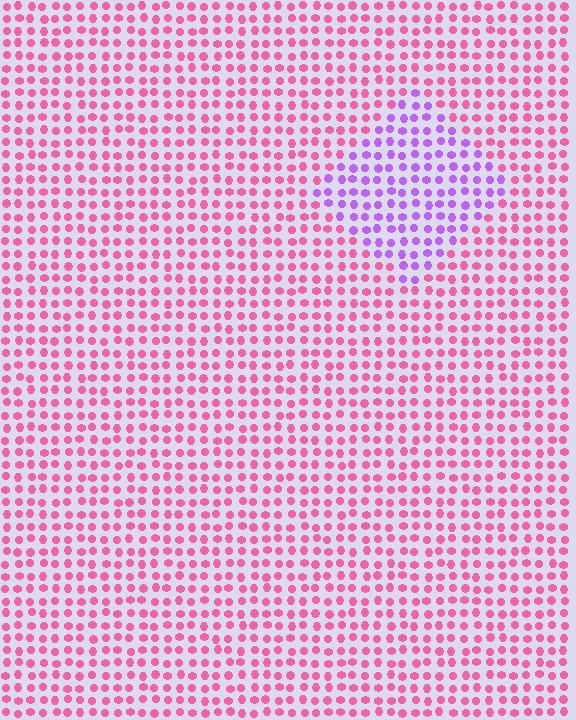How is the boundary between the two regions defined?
The boundary is defined purely by a slight shift in hue (about 53 degrees). Spacing, size, and orientation are identical on both sides.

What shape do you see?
I see a diamond.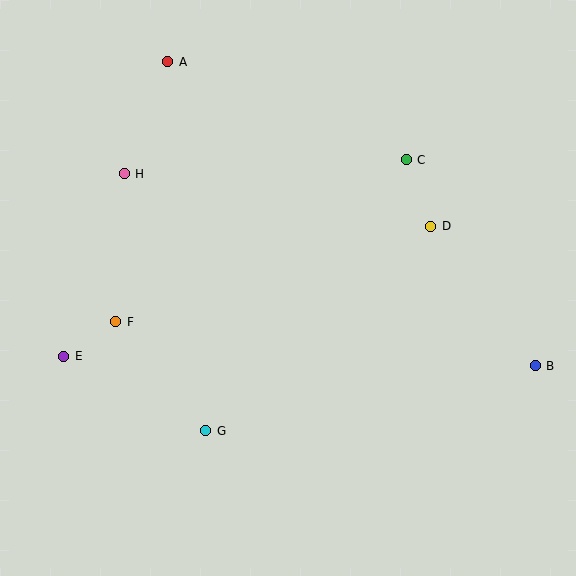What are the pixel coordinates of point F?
Point F is at (116, 322).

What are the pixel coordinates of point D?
Point D is at (431, 227).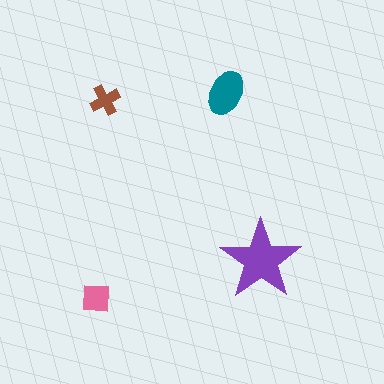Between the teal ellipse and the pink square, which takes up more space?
The teal ellipse.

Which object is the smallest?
The brown cross.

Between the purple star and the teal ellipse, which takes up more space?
The purple star.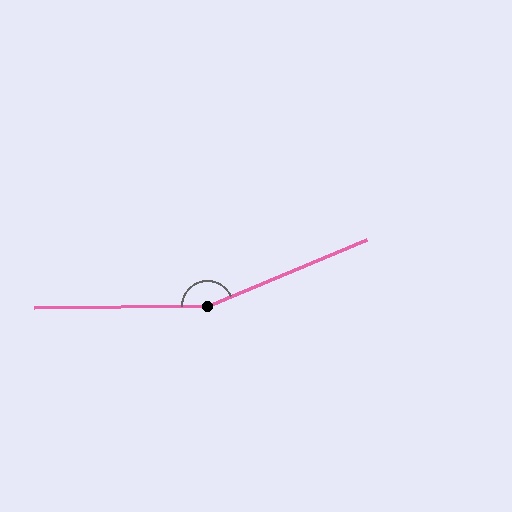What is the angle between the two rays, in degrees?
Approximately 158 degrees.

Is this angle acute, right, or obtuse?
It is obtuse.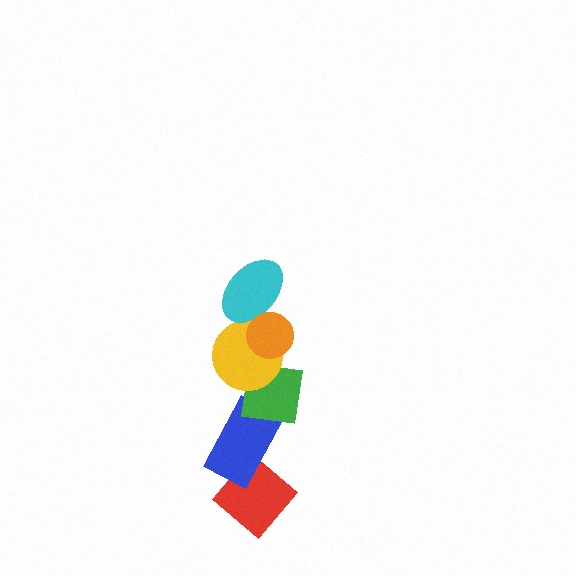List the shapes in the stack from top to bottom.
From top to bottom: the orange circle, the cyan ellipse, the yellow circle, the green square, the blue rectangle, the red diamond.